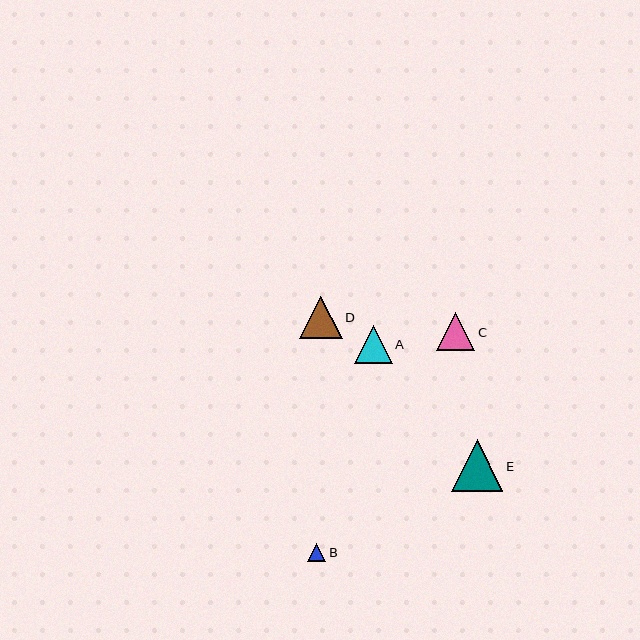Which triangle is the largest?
Triangle E is the largest with a size of approximately 52 pixels.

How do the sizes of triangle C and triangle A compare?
Triangle C and triangle A are approximately the same size.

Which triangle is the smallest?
Triangle B is the smallest with a size of approximately 19 pixels.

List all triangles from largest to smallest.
From largest to smallest: E, D, C, A, B.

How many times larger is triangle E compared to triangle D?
Triangle E is approximately 1.2 times the size of triangle D.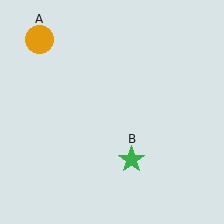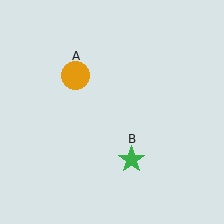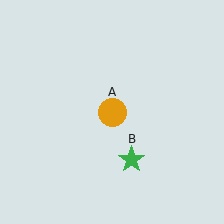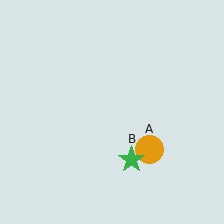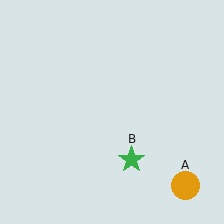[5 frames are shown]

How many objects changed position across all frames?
1 object changed position: orange circle (object A).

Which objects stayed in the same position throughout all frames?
Green star (object B) remained stationary.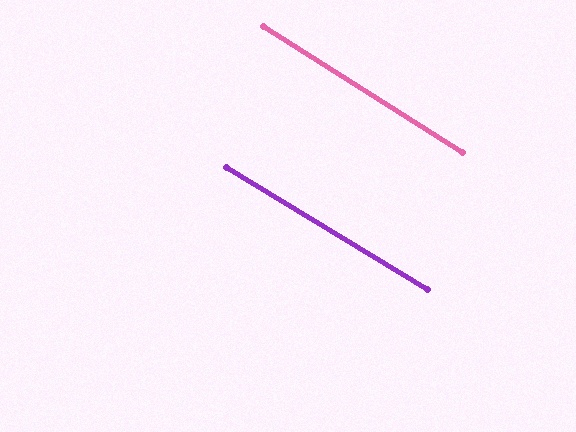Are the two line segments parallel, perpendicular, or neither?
Parallel — their directions differ by only 1.1°.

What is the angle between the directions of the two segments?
Approximately 1 degree.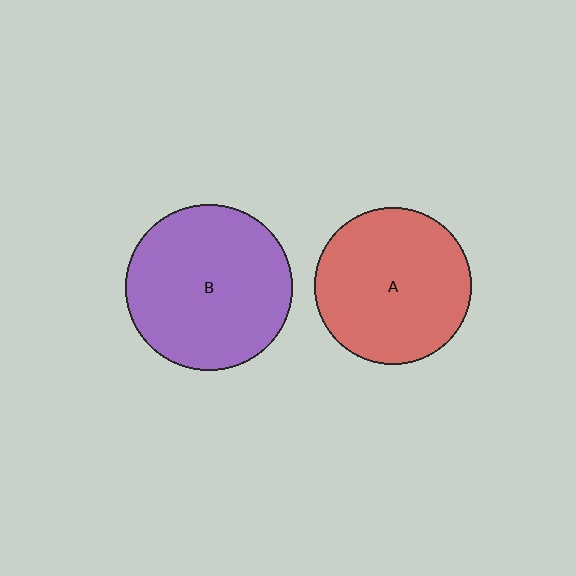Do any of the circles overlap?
No, none of the circles overlap.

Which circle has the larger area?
Circle B (purple).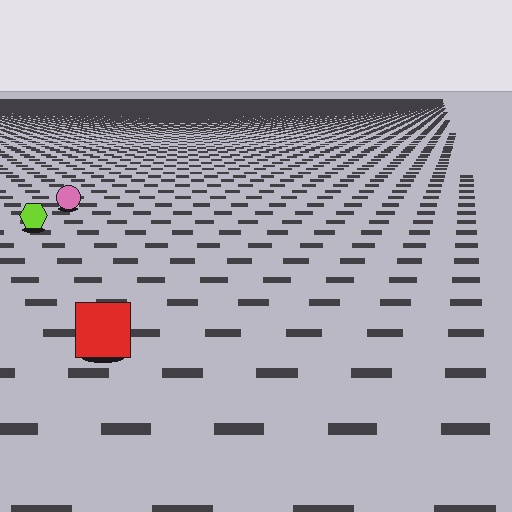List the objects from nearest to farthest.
From nearest to farthest: the red square, the lime hexagon, the pink circle.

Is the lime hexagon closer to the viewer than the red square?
No. The red square is closer — you can tell from the texture gradient: the ground texture is coarser near it.